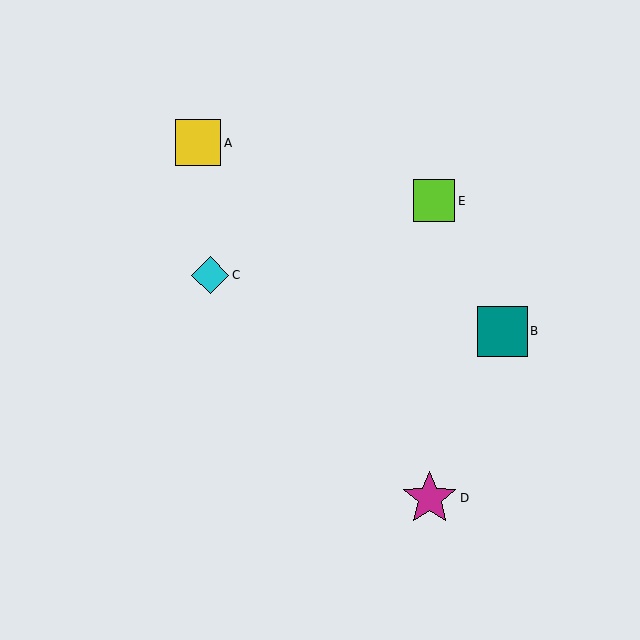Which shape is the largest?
The magenta star (labeled D) is the largest.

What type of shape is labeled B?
Shape B is a teal square.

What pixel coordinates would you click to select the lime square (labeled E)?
Click at (434, 201) to select the lime square E.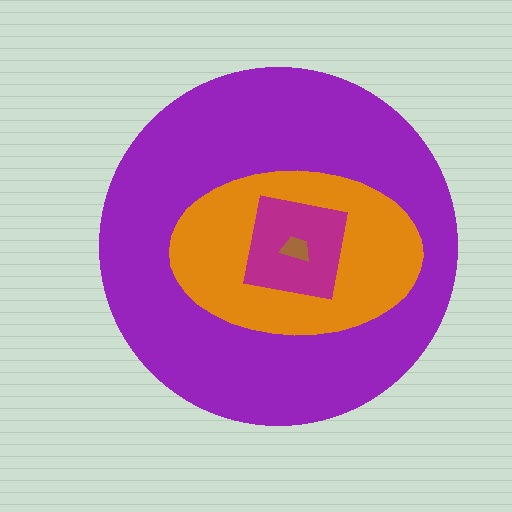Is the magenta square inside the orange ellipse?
Yes.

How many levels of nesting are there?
4.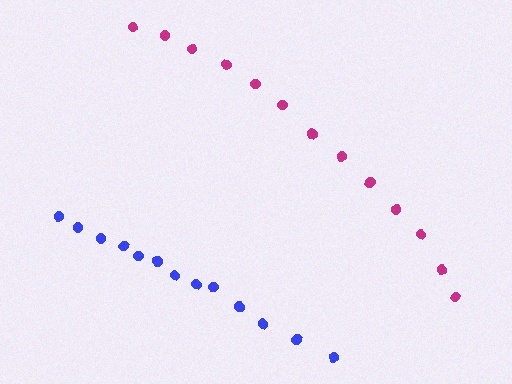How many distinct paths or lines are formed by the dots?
There are 2 distinct paths.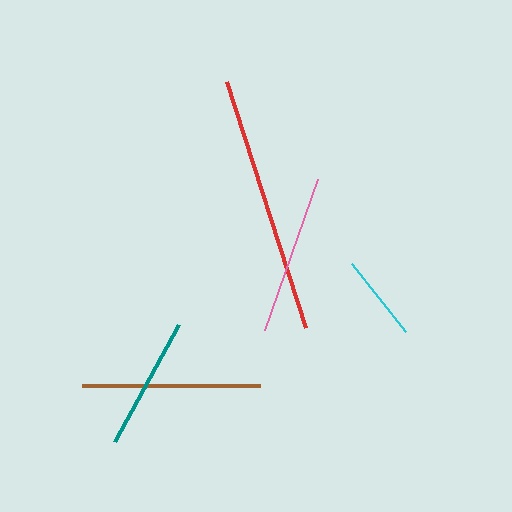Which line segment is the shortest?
The cyan line is the shortest at approximately 86 pixels.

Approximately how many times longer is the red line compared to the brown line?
The red line is approximately 1.5 times the length of the brown line.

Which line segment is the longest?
The red line is the longest at approximately 258 pixels.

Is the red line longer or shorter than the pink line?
The red line is longer than the pink line.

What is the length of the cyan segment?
The cyan segment is approximately 86 pixels long.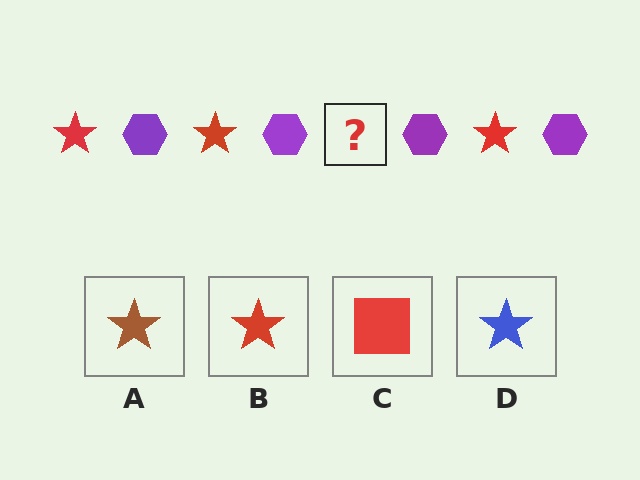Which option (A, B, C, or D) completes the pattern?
B.